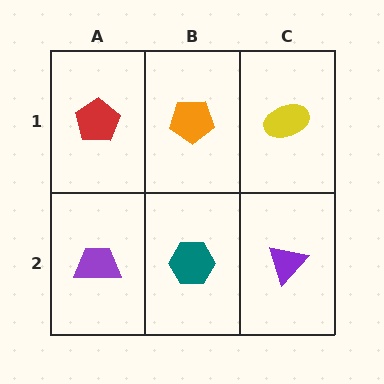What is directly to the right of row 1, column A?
An orange pentagon.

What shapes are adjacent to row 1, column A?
A purple trapezoid (row 2, column A), an orange pentagon (row 1, column B).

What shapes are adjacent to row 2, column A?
A red pentagon (row 1, column A), a teal hexagon (row 2, column B).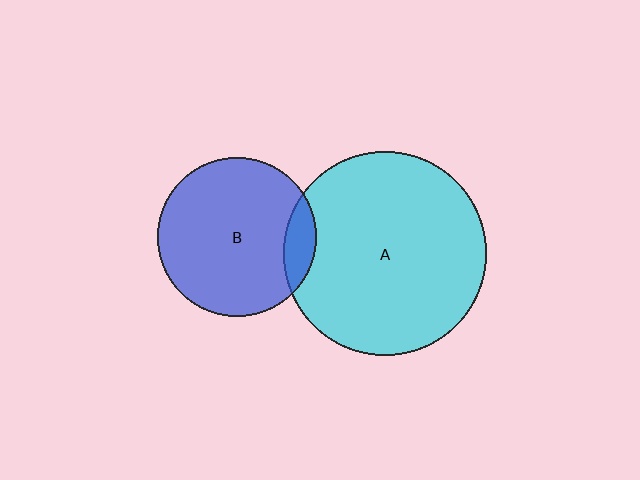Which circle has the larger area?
Circle A (cyan).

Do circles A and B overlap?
Yes.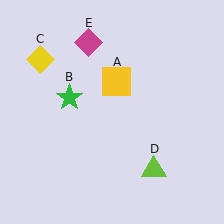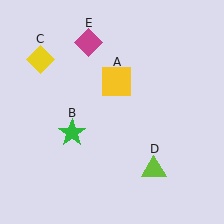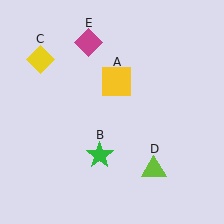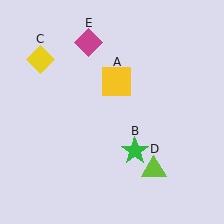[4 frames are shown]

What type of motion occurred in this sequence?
The green star (object B) rotated counterclockwise around the center of the scene.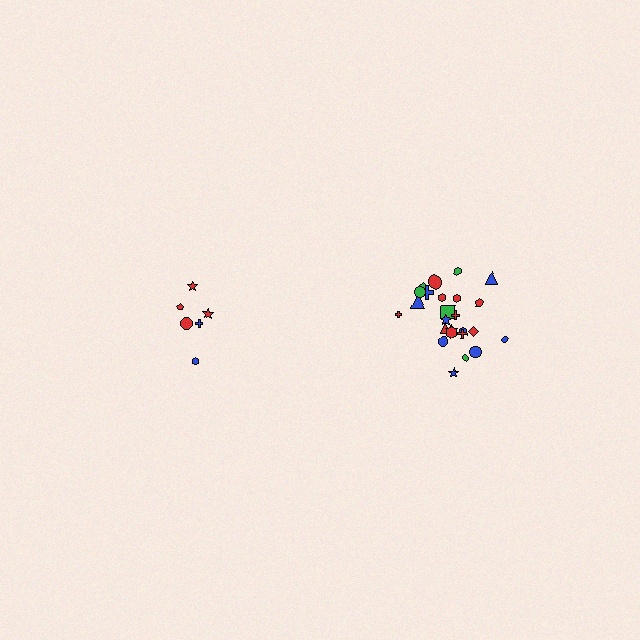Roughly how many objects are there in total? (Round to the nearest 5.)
Roughly 30 objects in total.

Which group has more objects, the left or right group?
The right group.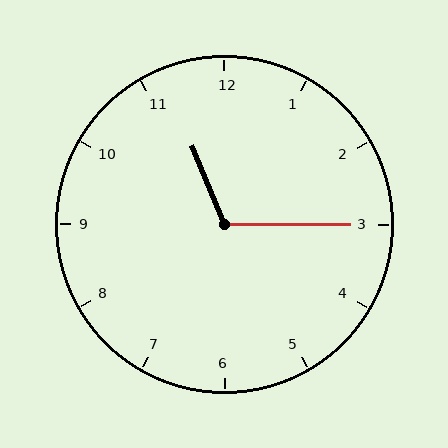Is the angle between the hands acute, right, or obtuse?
It is obtuse.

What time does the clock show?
11:15.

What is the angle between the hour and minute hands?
Approximately 112 degrees.